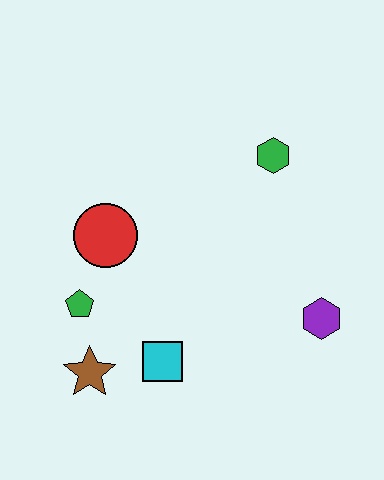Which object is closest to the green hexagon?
The purple hexagon is closest to the green hexagon.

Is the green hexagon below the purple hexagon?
No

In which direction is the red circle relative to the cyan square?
The red circle is above the cyan square.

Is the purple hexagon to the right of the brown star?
Yes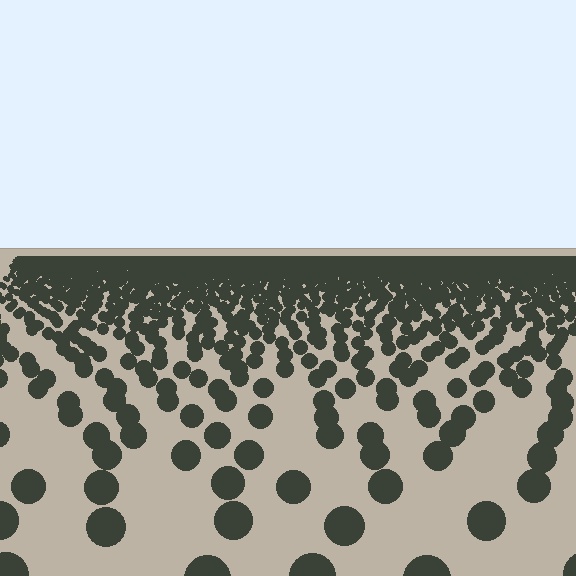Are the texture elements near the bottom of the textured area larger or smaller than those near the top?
Larger. Near the bottom, elements are closer to the viewer and appear at a bigger on-screen size.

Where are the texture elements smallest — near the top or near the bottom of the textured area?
Near the top.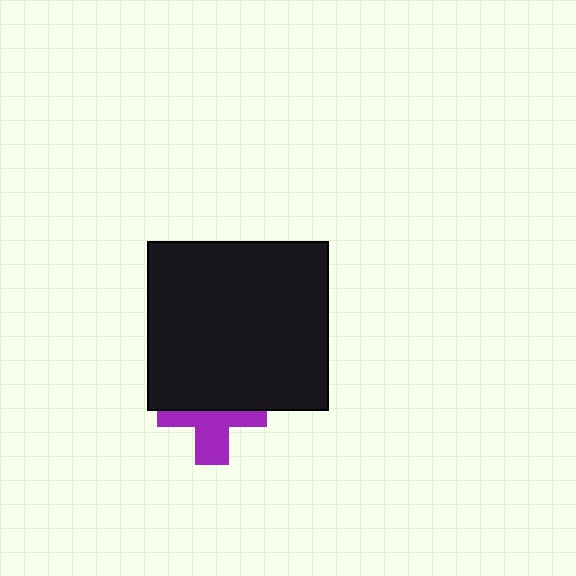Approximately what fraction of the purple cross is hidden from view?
Roughly 52% of the purple cross is hidden behind the black rectangle.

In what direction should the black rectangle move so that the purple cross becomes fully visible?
The black rectangle should move up. That is the shortest direction to clear the overlap and leave the purple cross fully visible.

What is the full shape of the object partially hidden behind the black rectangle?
The partially hidden object is a purple cross.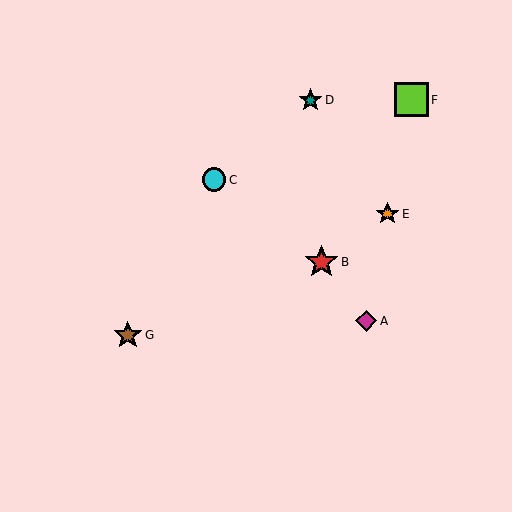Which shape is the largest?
The lime square (labeled F) is the largest.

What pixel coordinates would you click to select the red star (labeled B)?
Click at (322, 262) to select the red star B.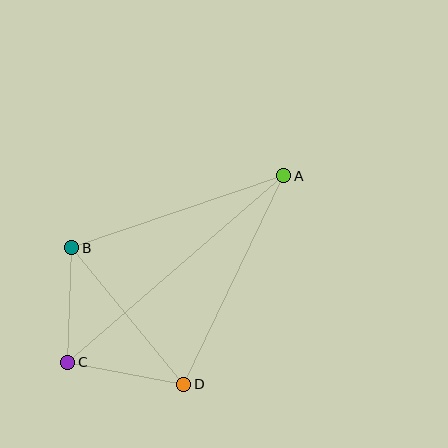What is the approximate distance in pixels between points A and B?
The distance between A and B is approximately 224 pixels.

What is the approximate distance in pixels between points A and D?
The distance between A and D is approximately 231 pixels.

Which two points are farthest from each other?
Points A and C are farthest from each other.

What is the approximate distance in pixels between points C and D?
The distance between C and D is approximately 118 pixels.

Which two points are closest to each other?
Points B and C are closest to each other.